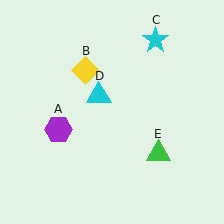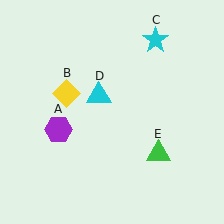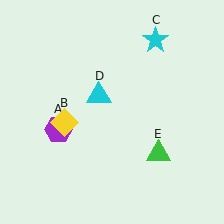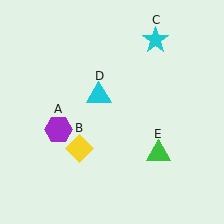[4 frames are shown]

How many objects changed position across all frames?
1 object changed position: yellow diamond (object B).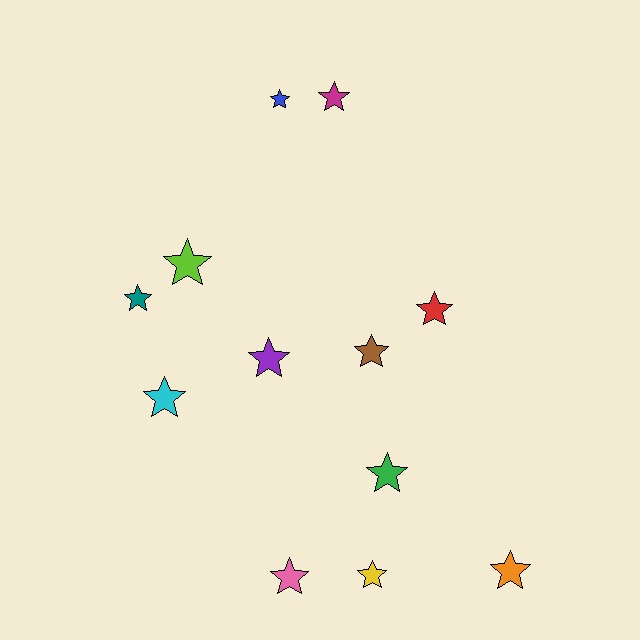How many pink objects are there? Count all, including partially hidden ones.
There is 1 pink object.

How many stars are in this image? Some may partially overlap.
There are 12 stars.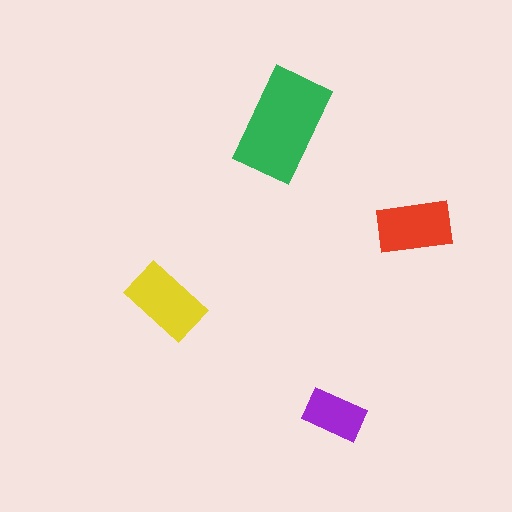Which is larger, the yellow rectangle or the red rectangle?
The yellow one.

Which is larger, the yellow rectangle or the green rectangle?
The green one.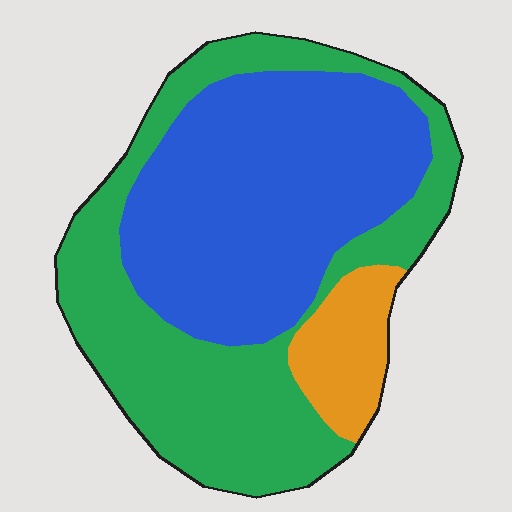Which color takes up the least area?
Orange, at roughly 10%.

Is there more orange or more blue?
Blue.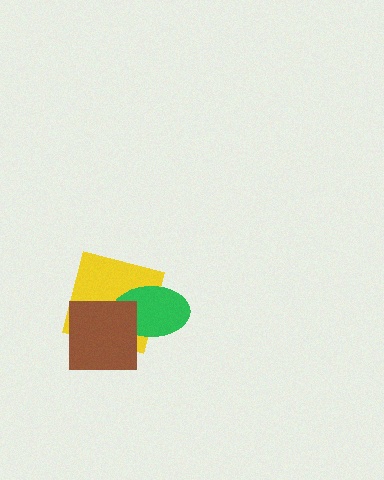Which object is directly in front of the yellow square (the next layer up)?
The green ellipse is directly in front of the yellow square.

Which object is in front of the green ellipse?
The brown square is in front of the green ellipse.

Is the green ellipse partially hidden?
Yes, it is partially covered by another shape.